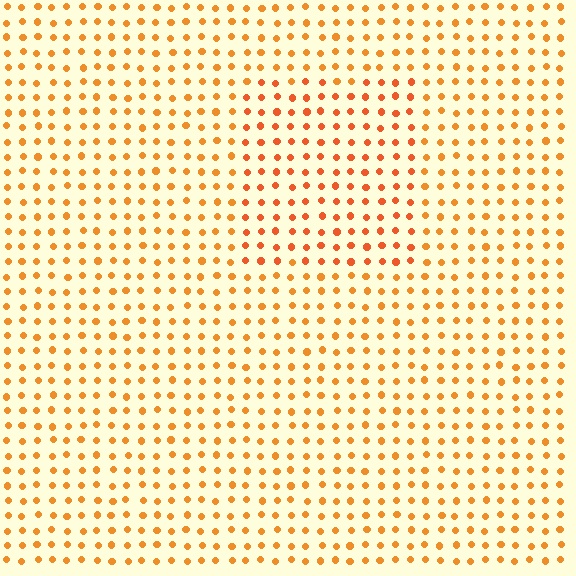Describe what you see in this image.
The image is filled with small orange elements in a uniform arrangement. A rectangle-shaped region is visible where the elements are tinted to a slightly different hue, forming a subtle color boundary.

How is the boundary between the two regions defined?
The boundary is defined purely by a slight shift in hue (about 16 degrees). Spacing, size, and orientation are identical on both sides.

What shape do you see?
I see a rectangle.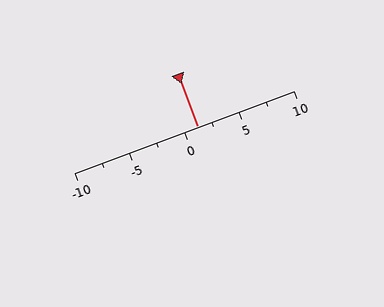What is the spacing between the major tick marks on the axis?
The major ticks are spaced 5 apart.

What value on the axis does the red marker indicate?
The marker indicates approximately 1.2.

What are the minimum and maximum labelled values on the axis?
The axis runs from -10 to 10.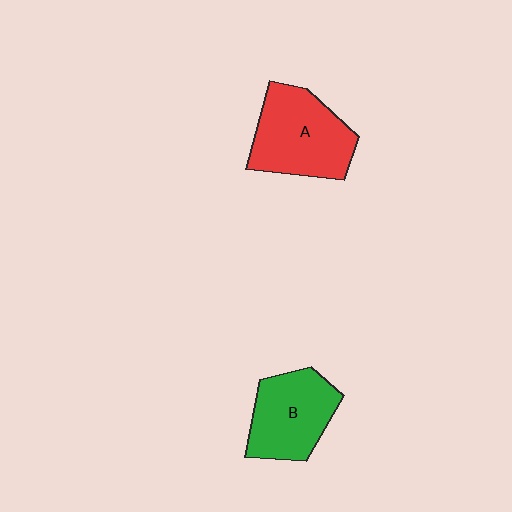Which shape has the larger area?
Shape A (red).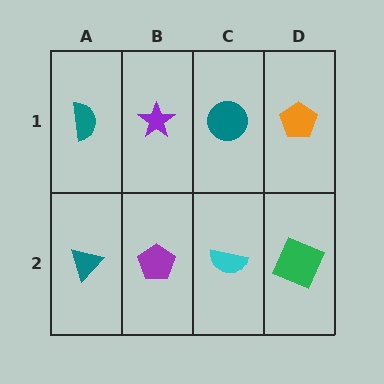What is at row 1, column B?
A purple star.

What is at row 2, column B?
A purple pentagon.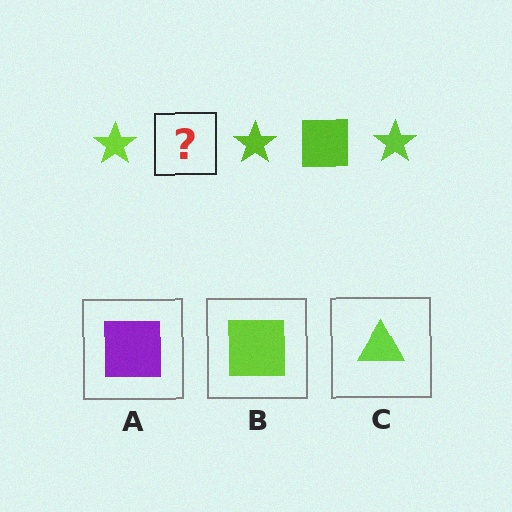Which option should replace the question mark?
Option B.